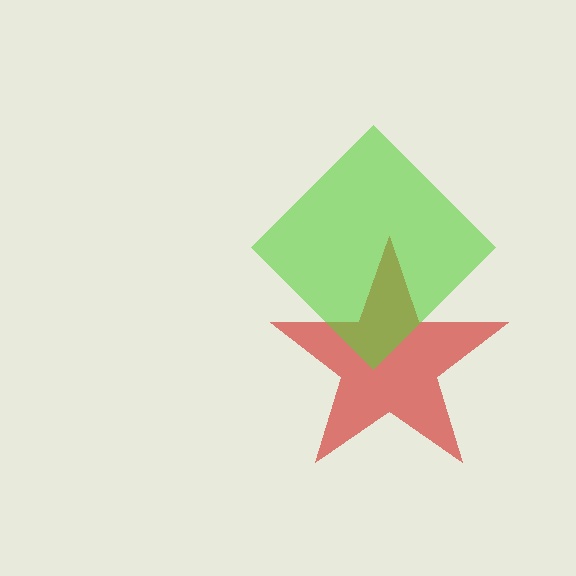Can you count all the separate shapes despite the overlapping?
Yes, there are 2 separate shapes.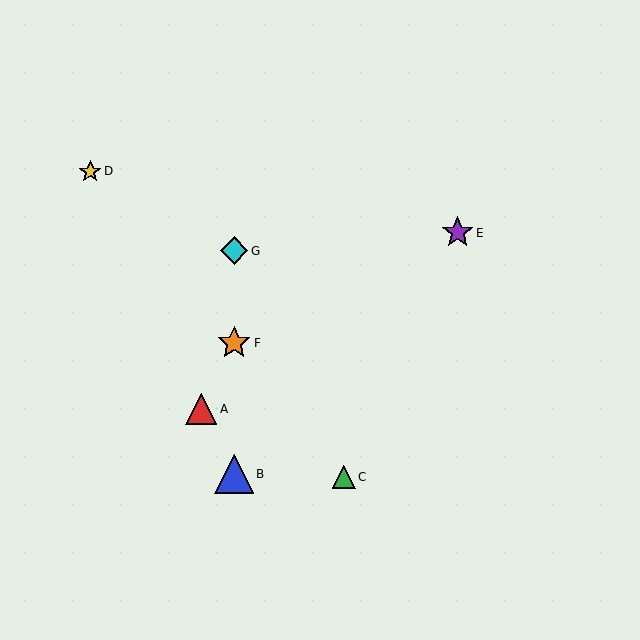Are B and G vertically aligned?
Yes, both are at x≈234.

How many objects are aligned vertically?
3 objects (B, F, G) are aligned vertically.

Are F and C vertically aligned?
No, F is at x≈234 and C is at x≈344.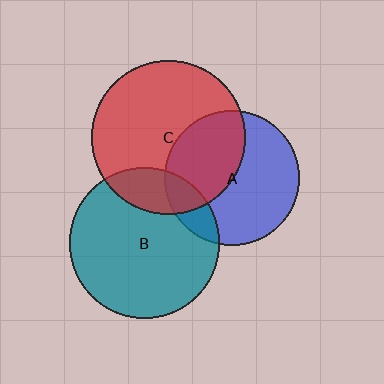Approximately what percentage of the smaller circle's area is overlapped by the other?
Approximately 15%.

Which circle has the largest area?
Circle C (red).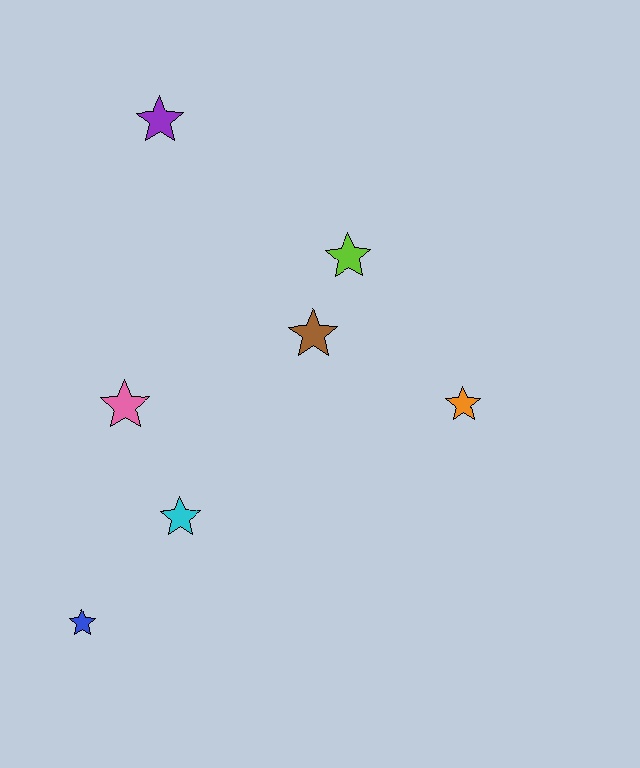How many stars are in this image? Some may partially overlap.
There are 7 stars.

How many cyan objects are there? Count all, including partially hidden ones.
There is 1 cyan object.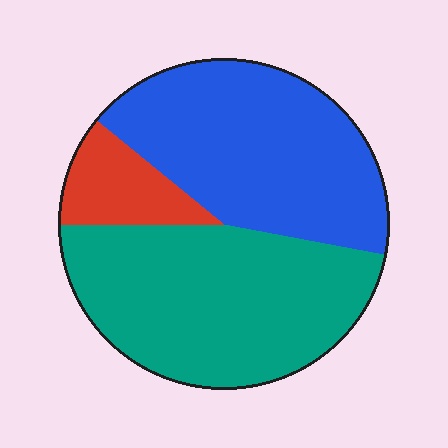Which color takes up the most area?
Teal, at roughly 45%.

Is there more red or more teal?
Teal.